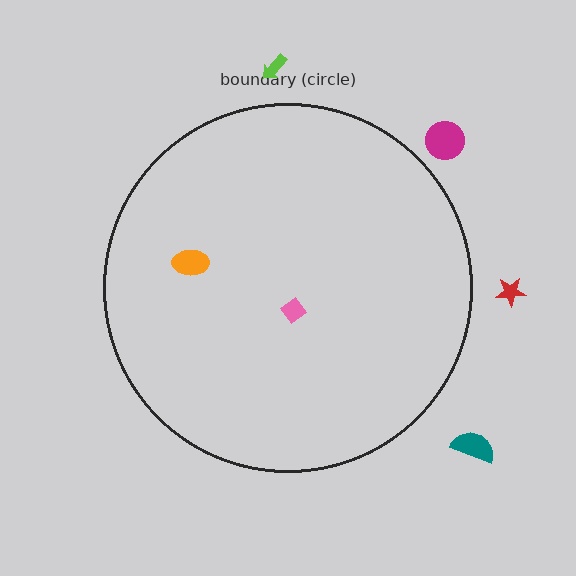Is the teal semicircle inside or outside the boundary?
Outside.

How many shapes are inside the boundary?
2 inside, 4 outside.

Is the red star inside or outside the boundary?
Outside.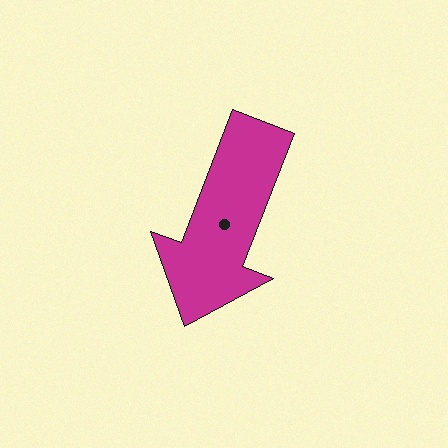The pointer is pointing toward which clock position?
Roughly 7 o'clock.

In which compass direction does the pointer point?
South.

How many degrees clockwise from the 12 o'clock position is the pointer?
Approximately 201 degrees.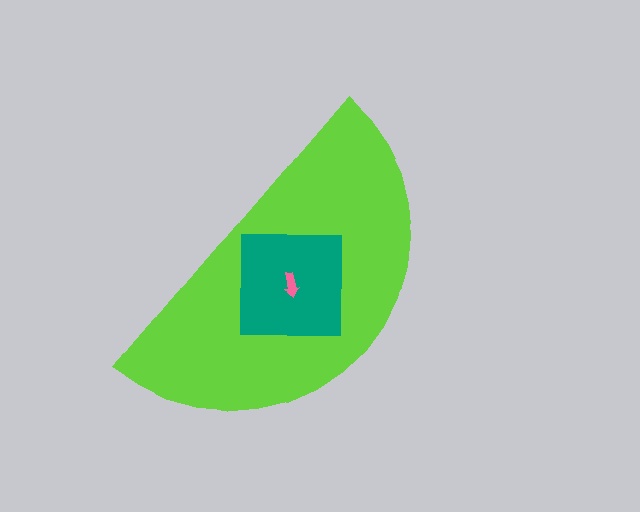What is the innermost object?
The pink arrow.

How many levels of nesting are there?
3.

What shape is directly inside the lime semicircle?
The teal square.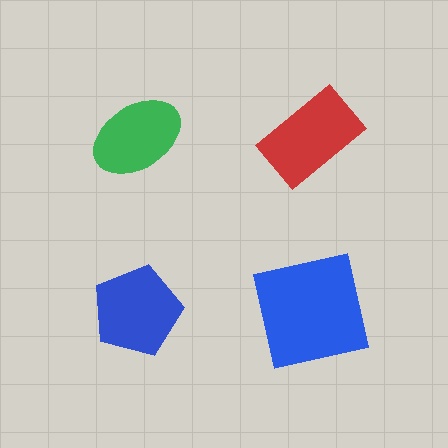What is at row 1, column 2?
A red rectangle.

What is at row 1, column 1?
A green ellipse.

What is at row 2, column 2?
A blue square.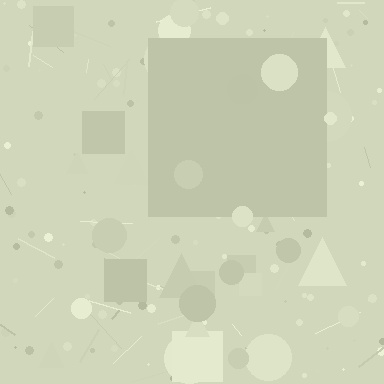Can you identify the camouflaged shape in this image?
The camouflaged shape is a square.